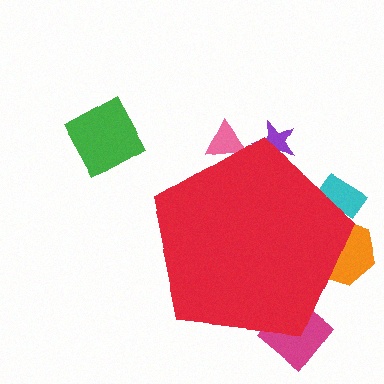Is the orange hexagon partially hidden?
Yes, the orange hexagon is partially hidden behind the red pentagon.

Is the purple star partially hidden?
Yes, the purple star is partially hidden behind the red pentagon.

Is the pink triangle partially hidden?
Yes, the pink triangle is partially hidden behind the red pentagon.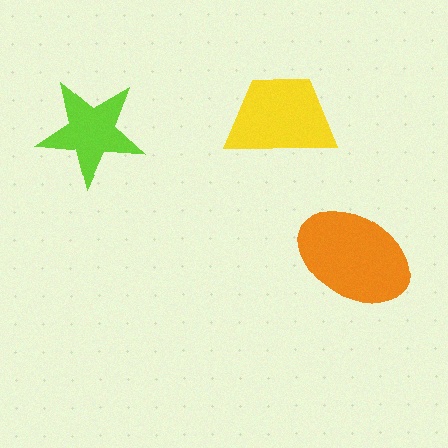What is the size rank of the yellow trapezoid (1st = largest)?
2nd.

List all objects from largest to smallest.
The orange ellipse, the yellow trapezoid, the lime star.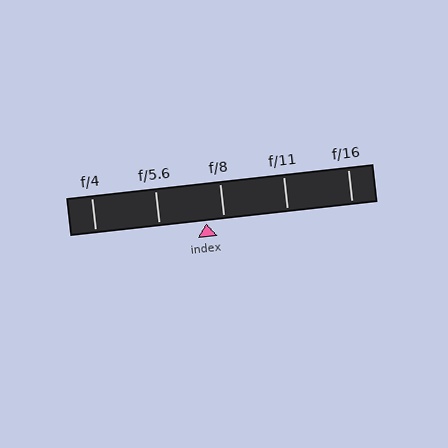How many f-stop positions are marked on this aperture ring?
There are 5 f-stop positions marked.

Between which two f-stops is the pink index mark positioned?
The index mark is between f/5.6 and f/8.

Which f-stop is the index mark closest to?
The index mark is closest to f/8.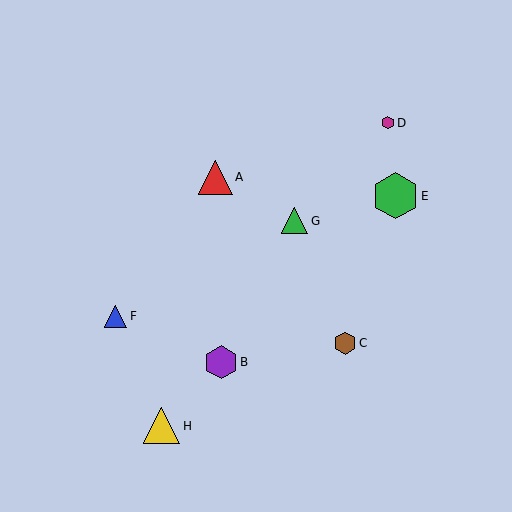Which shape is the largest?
The green hexagon (labeled E) is the largest.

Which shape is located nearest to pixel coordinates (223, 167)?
The red triangle (labeled A) at (215, 177) is nearest to that location.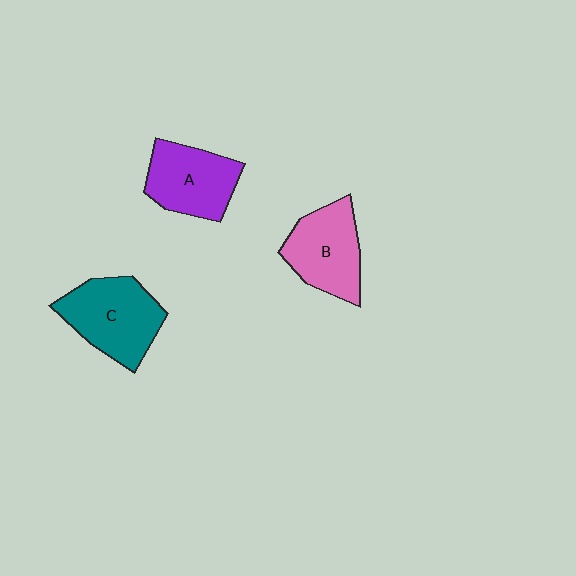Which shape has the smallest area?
Shape A (purple).